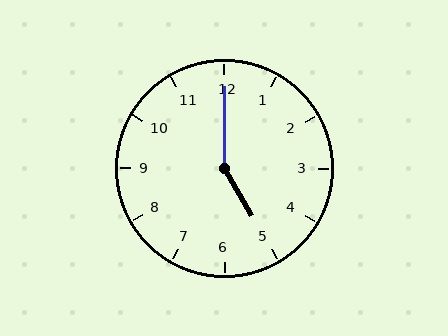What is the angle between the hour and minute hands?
Approximately 150 degrees.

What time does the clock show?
5:00.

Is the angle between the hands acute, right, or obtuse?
It is obtuse.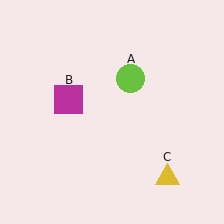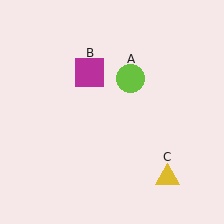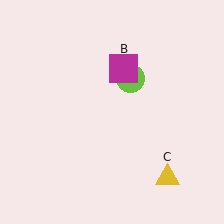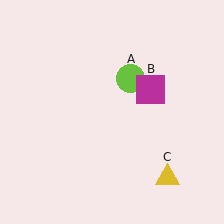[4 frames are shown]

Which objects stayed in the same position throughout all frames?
Lime circle (object A) and yellow triangle (object C) remained stationary.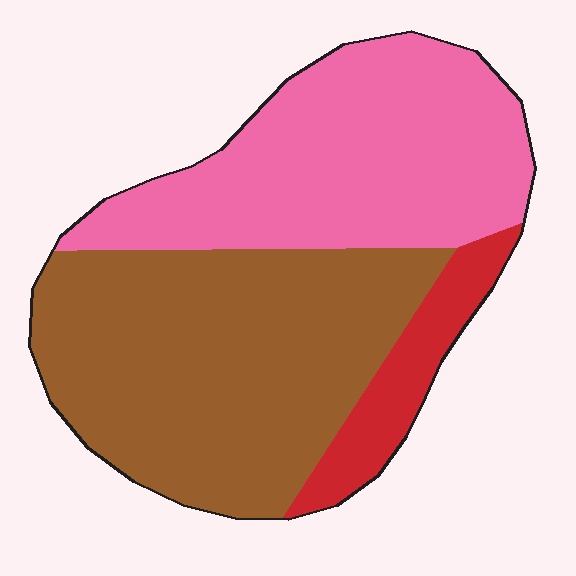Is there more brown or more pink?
Brown.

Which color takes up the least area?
Red, at roughly 10%.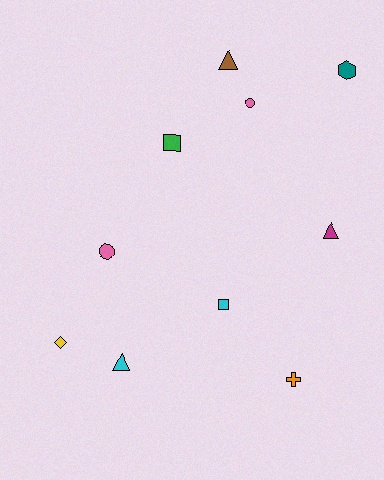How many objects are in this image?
There are 10 objects.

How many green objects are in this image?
There is 1 green object.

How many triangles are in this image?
There are 3 triangles.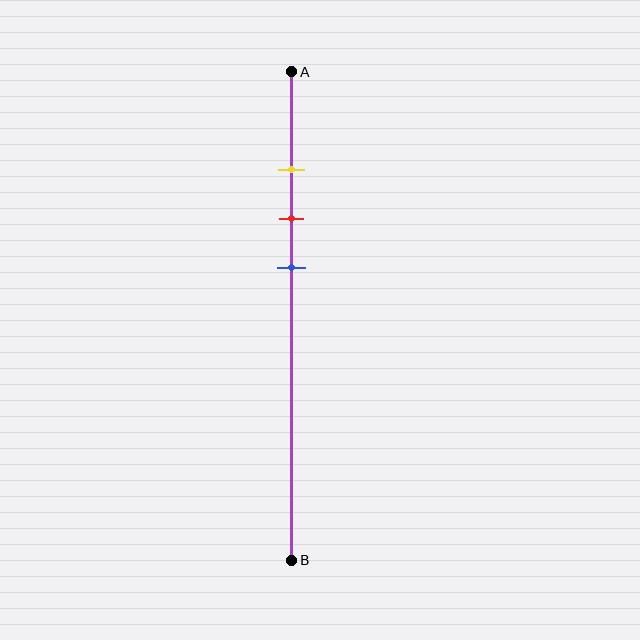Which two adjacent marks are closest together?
The yellow and red marks are the closest adjacent pair.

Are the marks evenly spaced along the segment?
Yes, the marks are approximately evenly spaced.